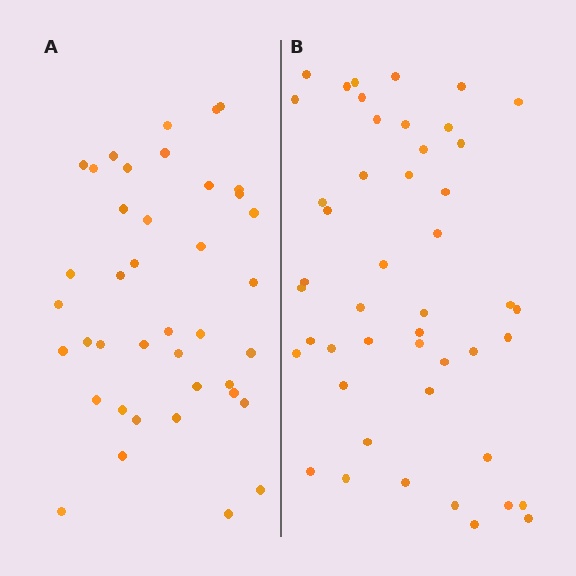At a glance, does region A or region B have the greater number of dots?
Region B (the right region) has more dots.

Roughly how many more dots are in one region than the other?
Region B has roughly 8 or so more dots than region A.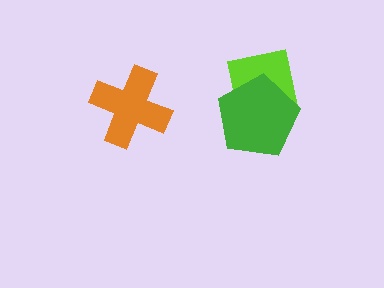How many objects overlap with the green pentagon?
1 object overlaps with the green pentagon.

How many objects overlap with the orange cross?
0 objects overlap with the orange cross.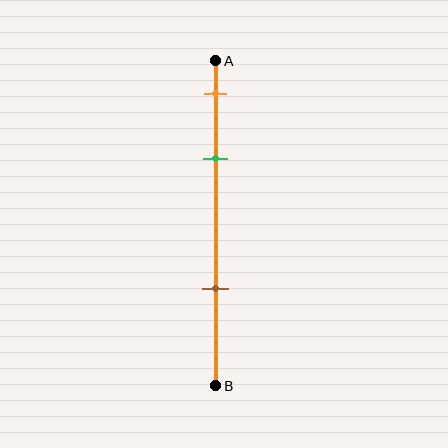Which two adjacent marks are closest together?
The orange and green marks are the closest adjacent pair.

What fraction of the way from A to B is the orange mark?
The orange mark is approximately 10% (0.1) of the way from A to B.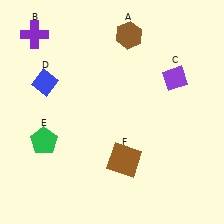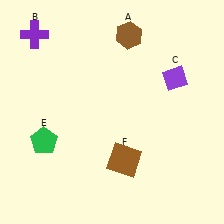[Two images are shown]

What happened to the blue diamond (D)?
The blue diamond (D) was removed in Image 2. It was in the top-left area of Image 1.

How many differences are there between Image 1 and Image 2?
There is 1 difference between the two images.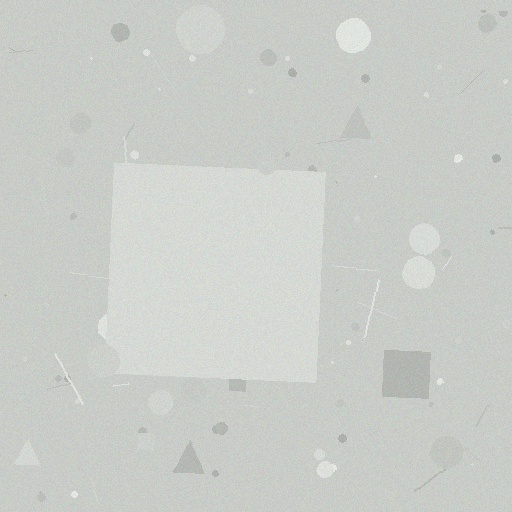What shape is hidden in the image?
A square is hidden in the image.